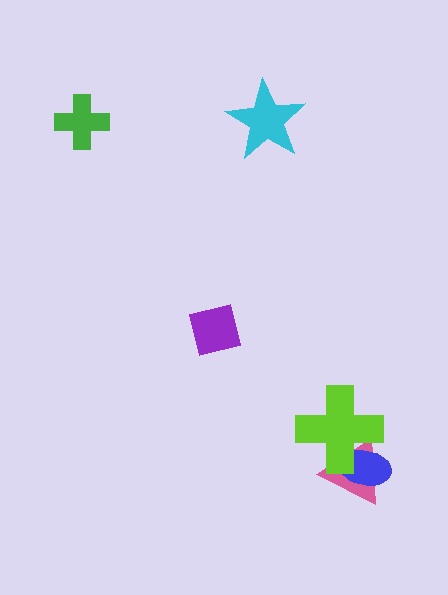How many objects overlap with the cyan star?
0 objects overlap with the cyan star.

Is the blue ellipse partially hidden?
Yes, it is partially covered by another shape.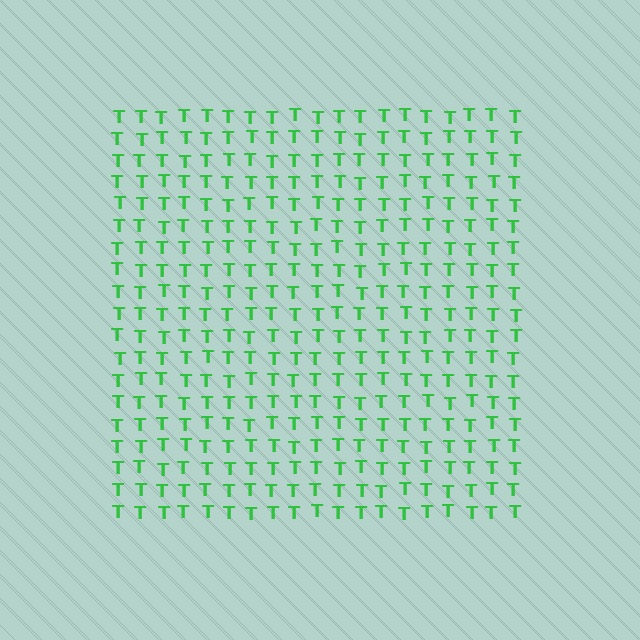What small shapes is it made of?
It is made of small letter T's.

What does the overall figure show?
The overall figure shows a square.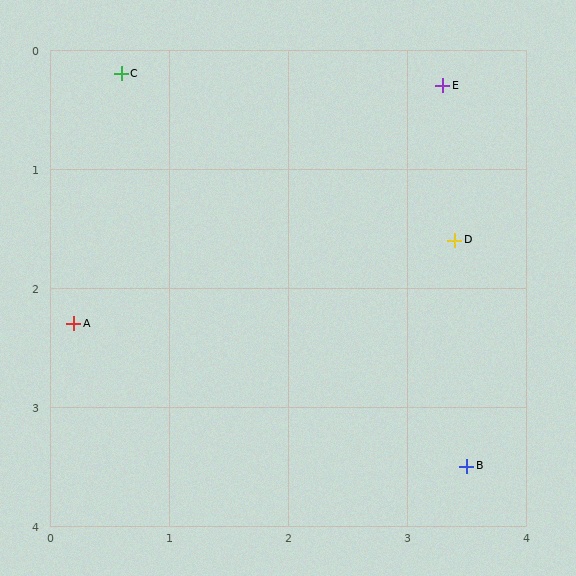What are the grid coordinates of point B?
Point B is at approximately (3.5, 3.5).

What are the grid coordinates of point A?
Point A is at approximately (0.2, 2.3).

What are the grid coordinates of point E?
Point E is at approximately (3.3, 0.3).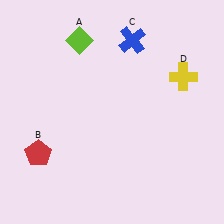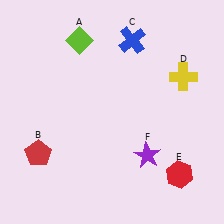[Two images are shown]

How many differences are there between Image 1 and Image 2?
There are 2 differences between the two images.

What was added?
A red hexagon (E), a purple star (F) were added in Image 2.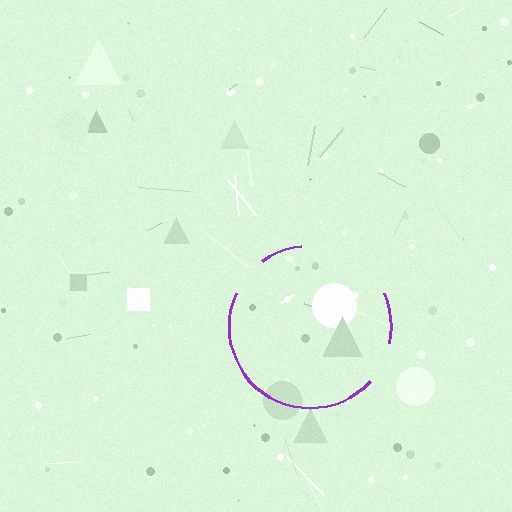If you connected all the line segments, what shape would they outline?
They would outline a circle.